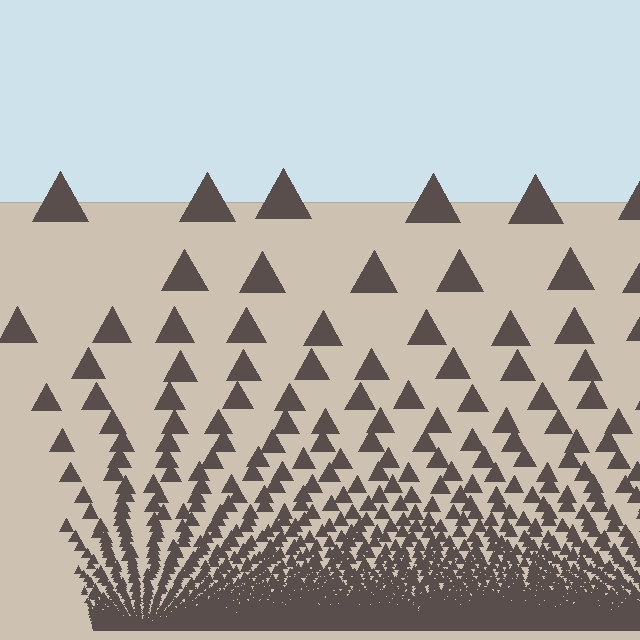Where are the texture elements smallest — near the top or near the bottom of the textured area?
Near the bottom.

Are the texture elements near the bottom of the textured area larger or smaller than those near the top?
Smaller. The gradient is inverted — elements near the bottom are smaller and denser.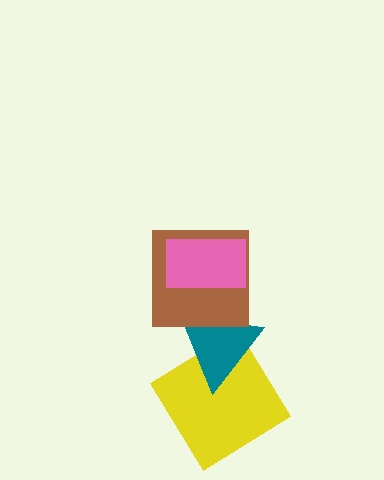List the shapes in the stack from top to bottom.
From top to bottom: the pink rectangle, the brown square, the teal triangle, the yellow diamond.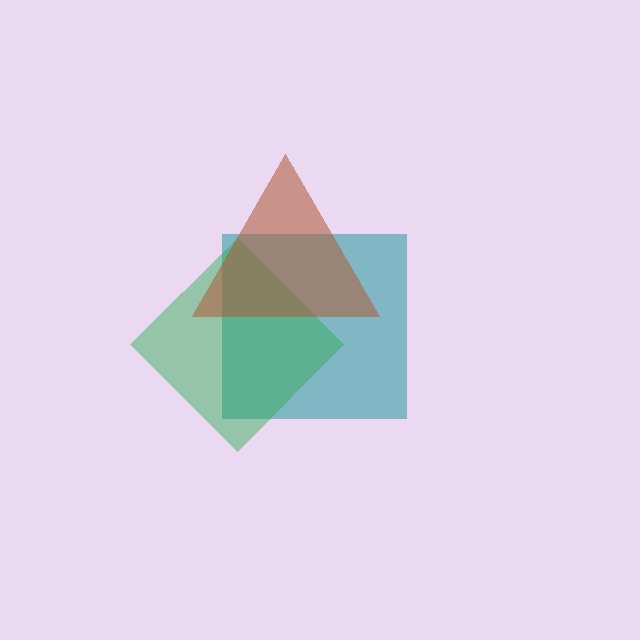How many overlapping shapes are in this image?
There are 3 overlapping shapes in the image.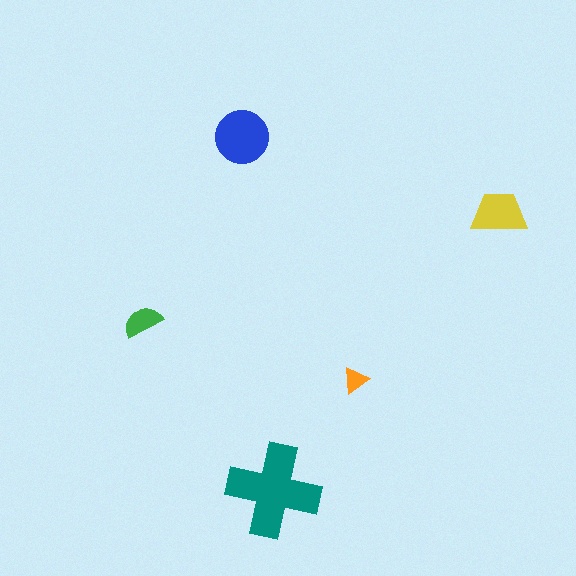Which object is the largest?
The teal cross.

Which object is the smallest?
The orange triangle.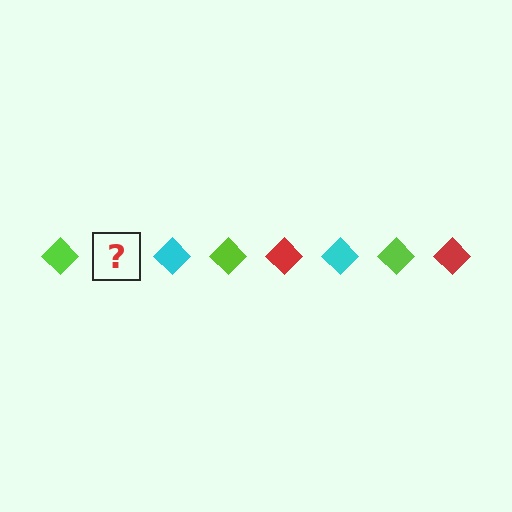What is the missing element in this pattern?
The missing element is a red diamond.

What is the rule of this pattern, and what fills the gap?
The rule is that the pattern cycles through lime, red, cyan diamonds. The gap should be filled with a red diamond.